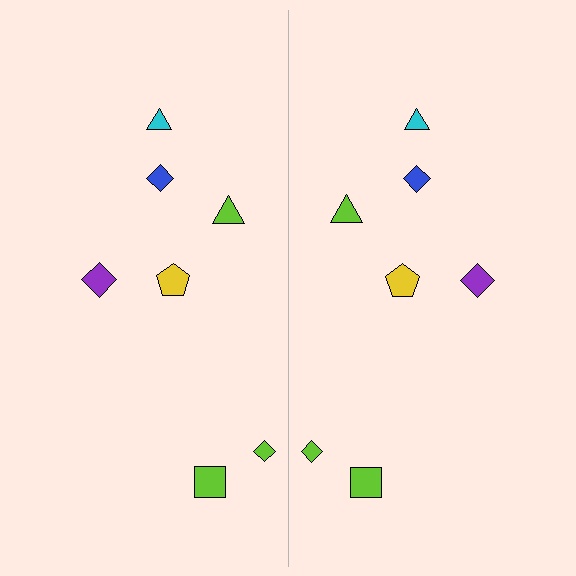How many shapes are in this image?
There are 14 shapes in this image.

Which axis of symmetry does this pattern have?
The pattern has a vertical axis of symmetry running through the center of the image.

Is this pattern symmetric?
Yes, this pattern has bilateral (reflection) symmetry.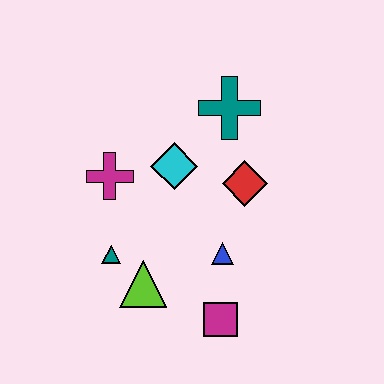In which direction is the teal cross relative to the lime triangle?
The teal cross is above the lime triangle.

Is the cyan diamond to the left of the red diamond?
Yes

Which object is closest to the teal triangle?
The lime triangle is closest to the teal triangle.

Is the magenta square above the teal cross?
No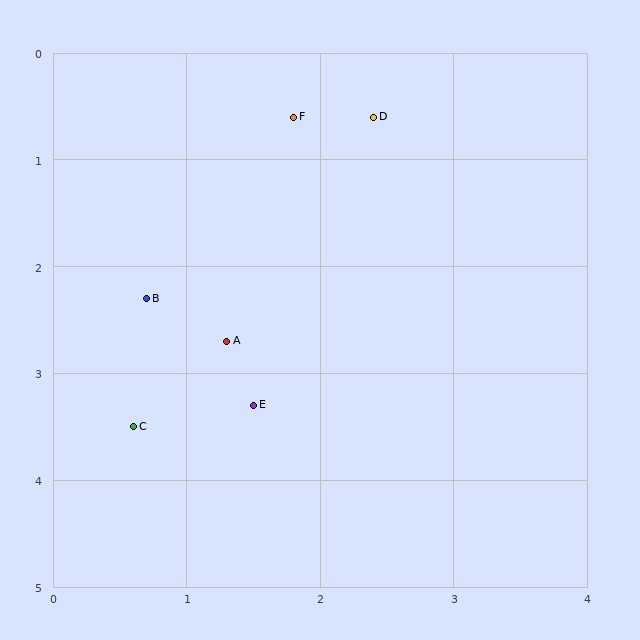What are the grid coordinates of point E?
Point E is at approximately (1.5, 3.3).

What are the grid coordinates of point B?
Point B is at approximately (0.7, 2.3).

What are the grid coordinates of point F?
Point F is at approximately (1.8, 0.6).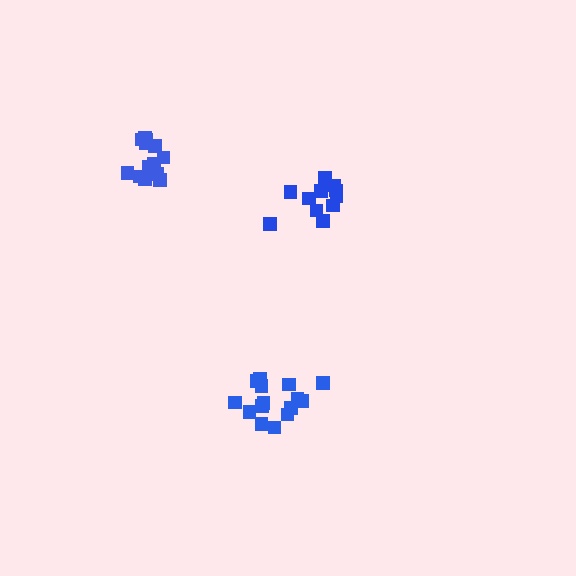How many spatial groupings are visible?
There are 3 spatial groupings.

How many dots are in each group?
Group 1: 15 dots, Group 2: 11 dots, Group 3: 13 dots (39 total).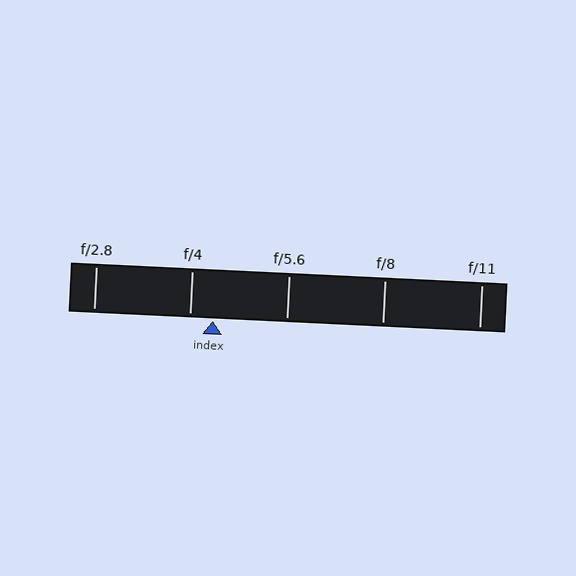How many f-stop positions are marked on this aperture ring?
There are 5 f-stop positions marked.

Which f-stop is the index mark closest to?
The index mark is closest to f/4.